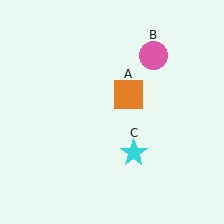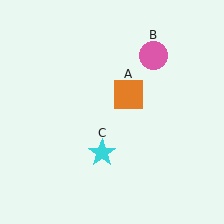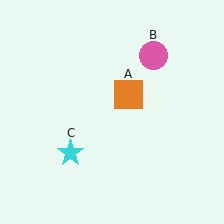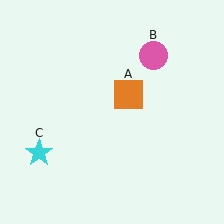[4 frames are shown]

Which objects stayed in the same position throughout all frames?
Orange square (object A) and pink circle (object B) remained stationary.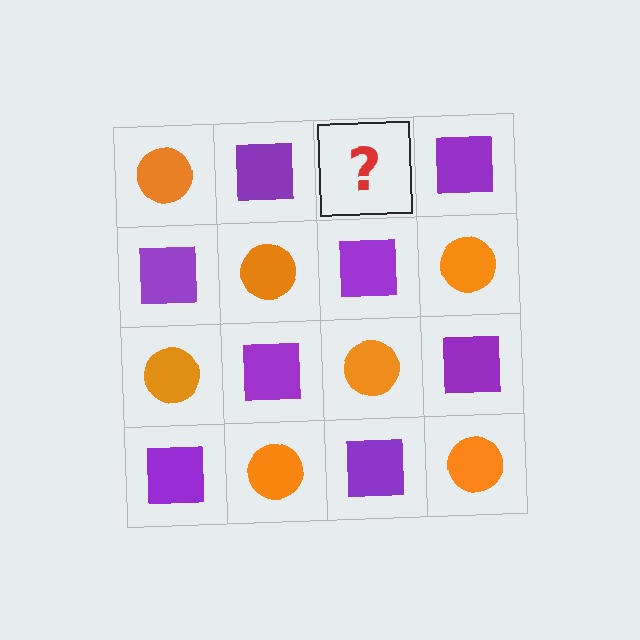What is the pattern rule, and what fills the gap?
The rule is that it alternates orange circle and purple square in a checkerboard pattern. The gap should be filled with an orange circle.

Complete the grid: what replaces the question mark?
The question mark should be replaced with an orange circle.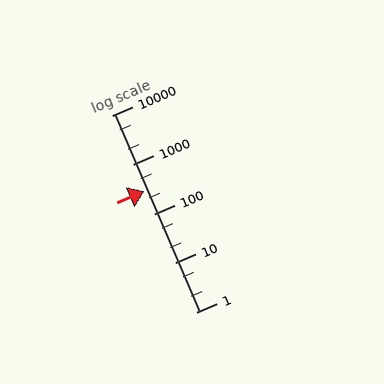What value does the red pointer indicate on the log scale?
The pointer indicates approximately 290.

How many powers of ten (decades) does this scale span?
The scale spans 4 decades, from 1 to 10000.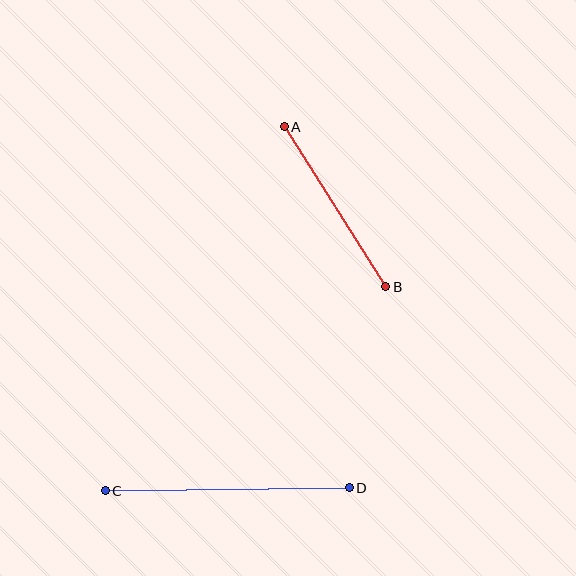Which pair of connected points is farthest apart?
Points C and D are farthest apart.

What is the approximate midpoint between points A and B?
The midpoint is at approximately (335, 207) pixels.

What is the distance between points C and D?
The distance is approximately 244 pixels.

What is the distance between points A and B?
The distance is approximately 190 pixels.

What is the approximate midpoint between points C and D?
The midpoint is at approximately (227, 489) pixels.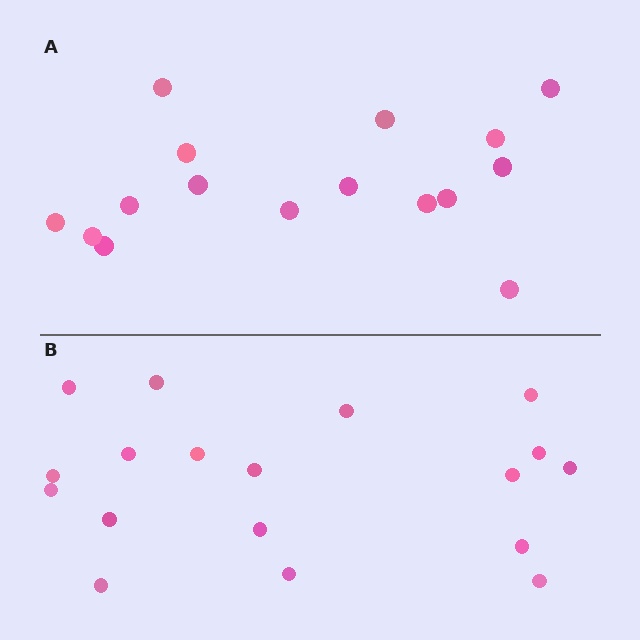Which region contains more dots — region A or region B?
Region B (the bottom region) has more dots.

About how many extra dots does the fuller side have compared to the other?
Region B has just a few more — roughly 2 or 3 more dots than region A.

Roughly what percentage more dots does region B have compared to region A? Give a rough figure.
About 10% more.